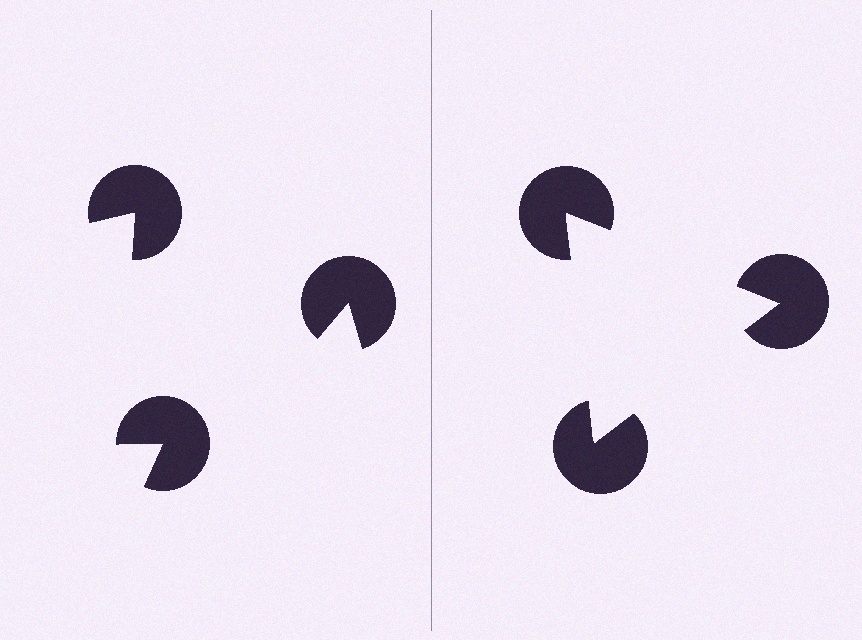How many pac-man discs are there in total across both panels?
6 — 3 on each side.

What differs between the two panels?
The pac-man discs are positioned identically on both sides; only the wedge orientations differ. On the right they align to a triangle; on the left they are misaligned.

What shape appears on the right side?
An illusory triangle.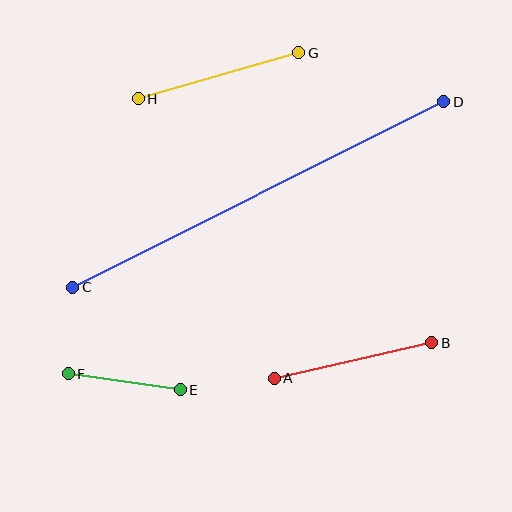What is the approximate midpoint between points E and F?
The midpoint is at approximately (124, 382) pixels.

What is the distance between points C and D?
The distance is approximately 415 pixels.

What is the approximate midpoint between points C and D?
The midpoint is at approximately (258, 195) pixels.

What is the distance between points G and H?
The distance is approximately 167 pixels.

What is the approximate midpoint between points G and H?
The midpoint is at approximately (218, 76) pixels.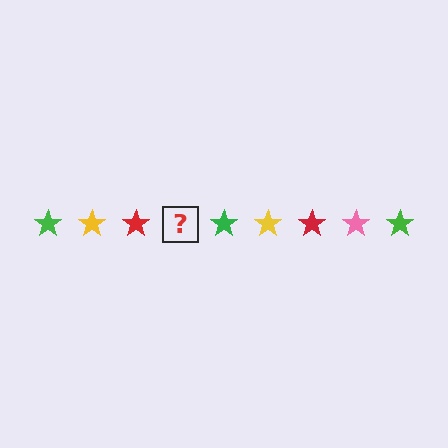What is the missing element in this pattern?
The missing element is a pink star.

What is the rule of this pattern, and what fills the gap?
The rule is that the pattern cycles through green, yellow, red, pink stars. The gap should be filled with a pink star.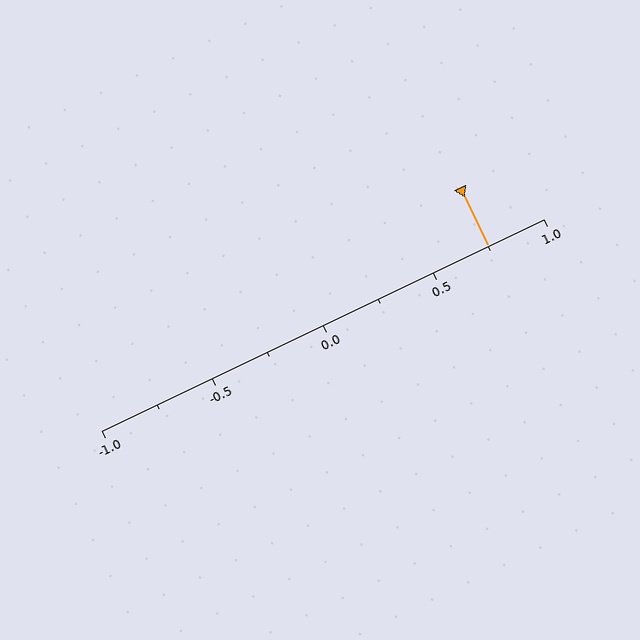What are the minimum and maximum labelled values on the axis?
The axis runs from -1.0 to 1.0.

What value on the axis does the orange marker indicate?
The marker indicates approximately 0.75.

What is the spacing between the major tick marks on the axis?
The major ticks are spaced 0.5 apart.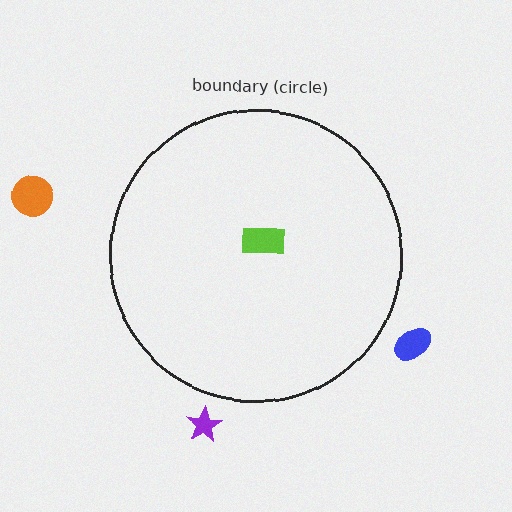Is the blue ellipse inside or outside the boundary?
Outside.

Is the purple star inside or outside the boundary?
Outside.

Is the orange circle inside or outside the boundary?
Outside.